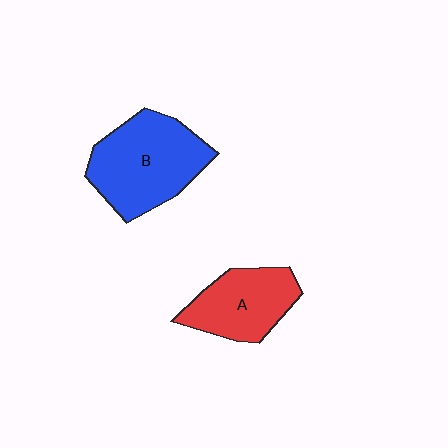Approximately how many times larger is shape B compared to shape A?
Approximately 1.4 times.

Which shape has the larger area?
Shape B (blue).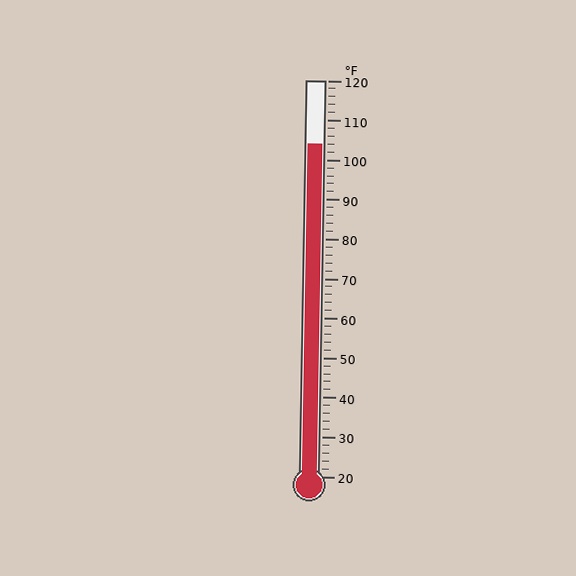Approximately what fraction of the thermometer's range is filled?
The thermometer is filled to approximately 85% of its range.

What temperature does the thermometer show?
The thermometer shows approximately 104°F.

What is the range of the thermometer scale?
The thermometer scale ranges from 20°F to 120°F.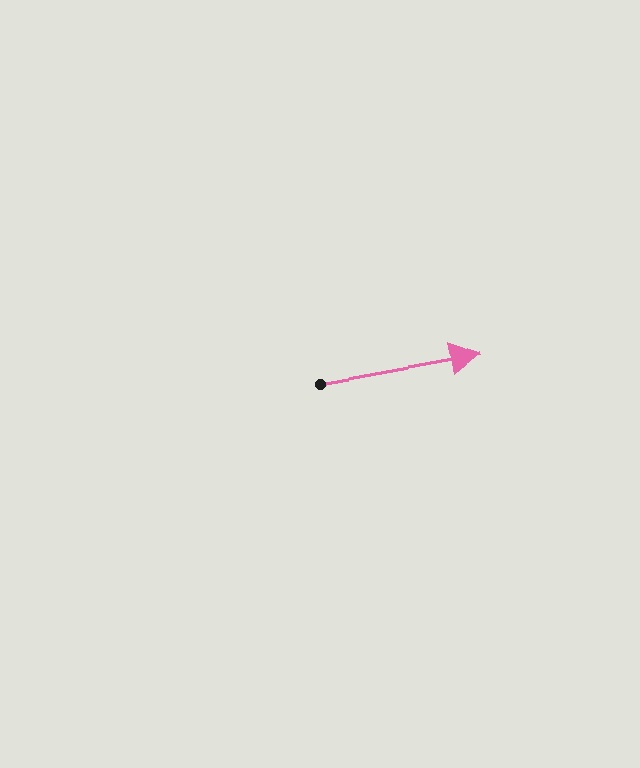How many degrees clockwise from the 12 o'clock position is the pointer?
Approximately 80 degrees.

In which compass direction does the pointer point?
East.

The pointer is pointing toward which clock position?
Roughly 3 o'clock.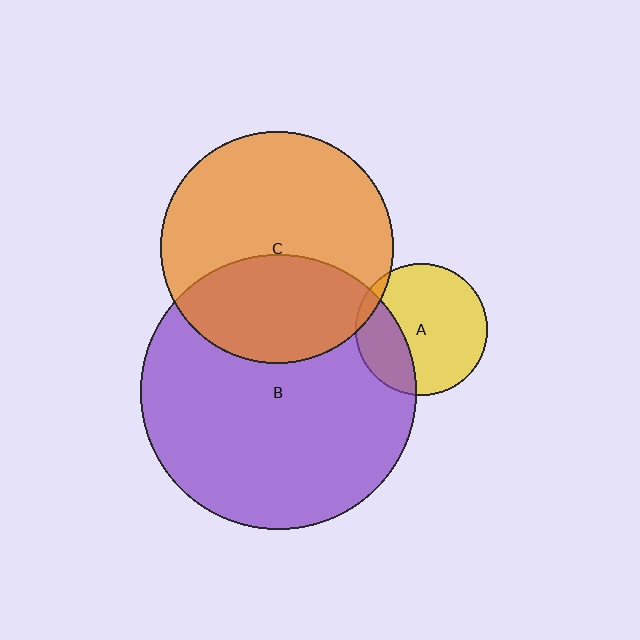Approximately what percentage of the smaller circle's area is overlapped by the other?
Approximately 30%.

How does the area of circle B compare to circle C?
Approximately 1.4 times.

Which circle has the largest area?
Circle B (purple).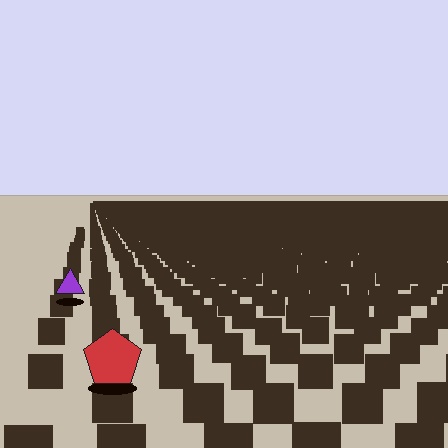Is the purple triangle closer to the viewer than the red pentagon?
No. The red pentagon is closer — you can tell from the texture gradient: the ground texture is coarser near it.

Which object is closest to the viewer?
The red pentagon is closest. The texture marks near it are larger and more spread out.